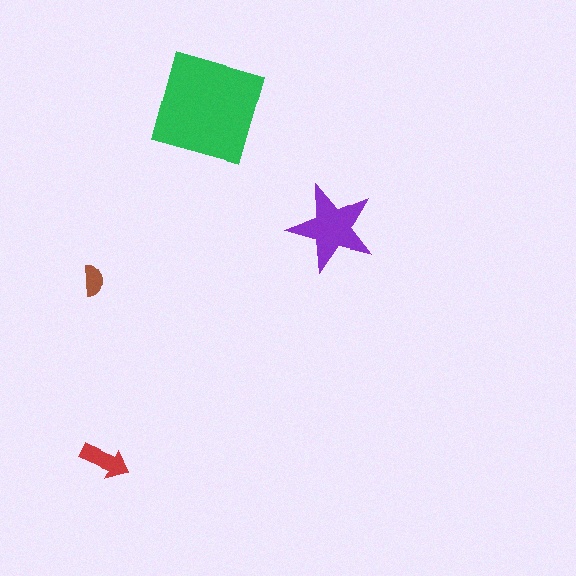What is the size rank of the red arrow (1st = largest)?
3rd.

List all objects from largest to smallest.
The green diamond, the purple star, the red arrow, the brown semicircle.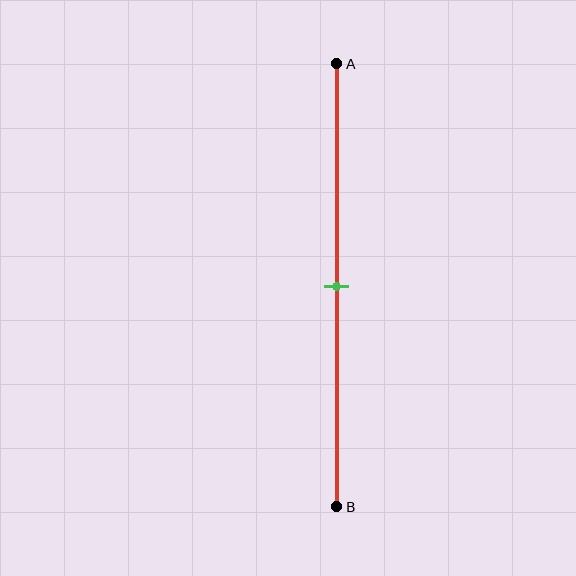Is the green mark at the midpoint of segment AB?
Yes, the mark is approximately at the midpoint.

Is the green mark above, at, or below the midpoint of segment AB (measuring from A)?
The green mark is approximately at the midpoint of segment AB.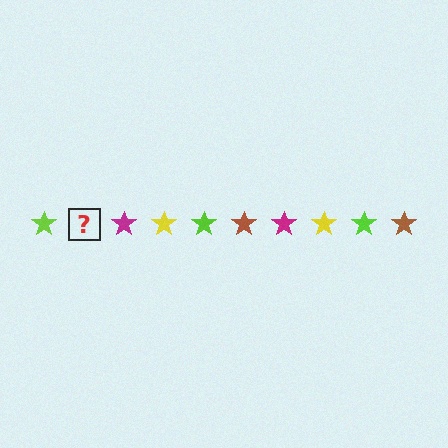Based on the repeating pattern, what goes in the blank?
The blank should be a brown star.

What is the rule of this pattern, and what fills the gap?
The rule is that the pattern cycles through lime, brown, magenta, yellow stars. The gap should be filled with a brown star.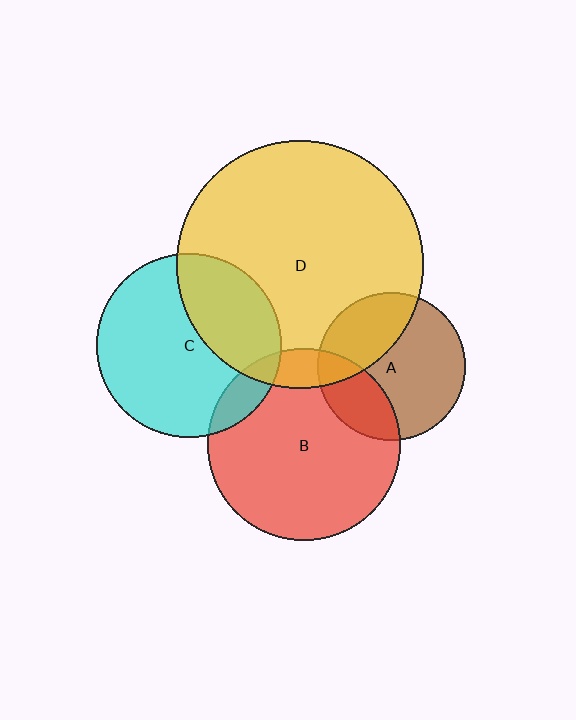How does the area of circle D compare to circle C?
Approximately 1.8 times.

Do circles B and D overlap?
Yes.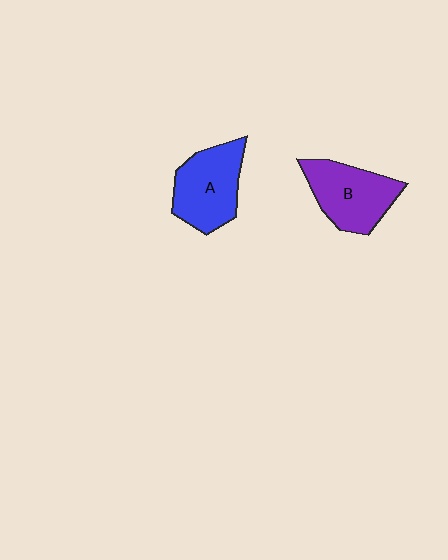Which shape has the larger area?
Shape A (blue).